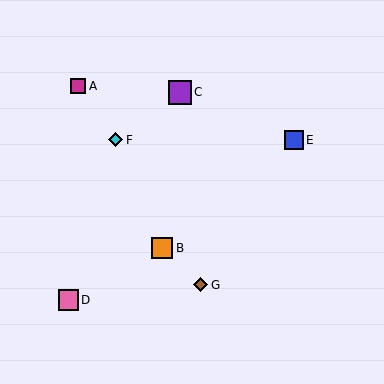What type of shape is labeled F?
Shape F is a cyan diamond.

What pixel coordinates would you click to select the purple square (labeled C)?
Click at (180, 93) to select the purple square C.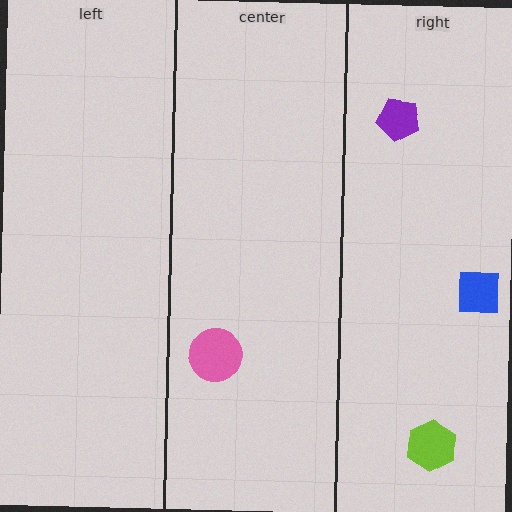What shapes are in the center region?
The pink circle.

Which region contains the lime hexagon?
The right region.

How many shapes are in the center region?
1.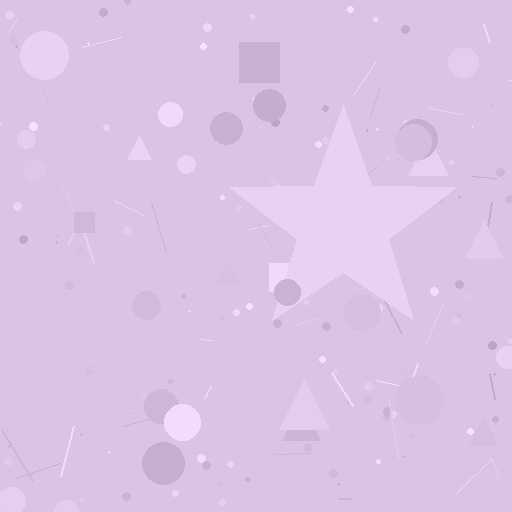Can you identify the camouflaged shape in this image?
The camouflaged shape is a star.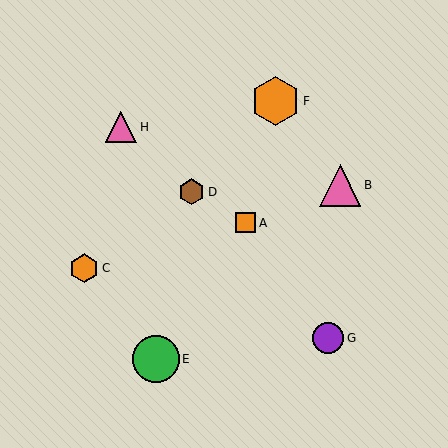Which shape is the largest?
The orange hexagon (labeled F) is the largest.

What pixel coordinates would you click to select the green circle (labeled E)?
Click at (156, 359) to select the green circle E.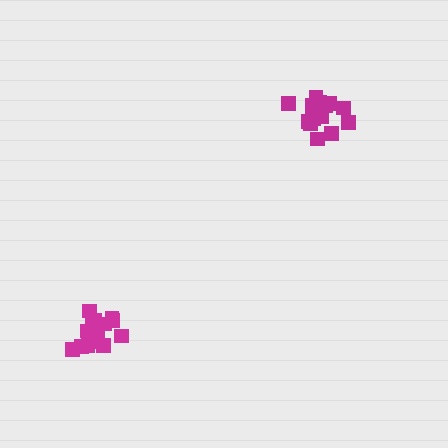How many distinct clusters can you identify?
There are 2 distinct clusters.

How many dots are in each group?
Group 1: 15 dots, Group 2: 15 dots (30 total).